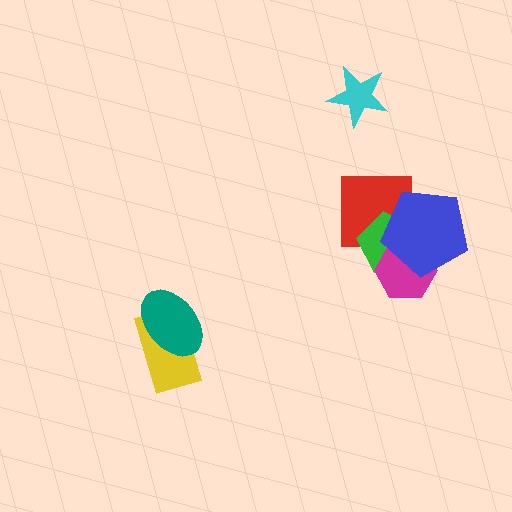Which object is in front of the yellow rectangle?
The teal ellipse is in front of the yellow rectangle.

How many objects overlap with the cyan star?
0 objects overlap with the cyan star.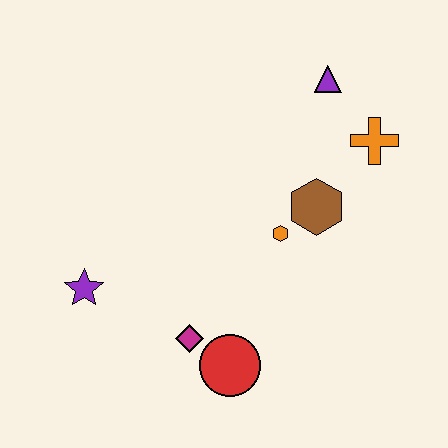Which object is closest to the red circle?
The magenta diamond is closest to the red circle.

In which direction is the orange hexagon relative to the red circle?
The orange hexagon is above the red circle.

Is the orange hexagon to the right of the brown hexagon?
No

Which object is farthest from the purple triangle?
The purple star is farthest from the purple triangle.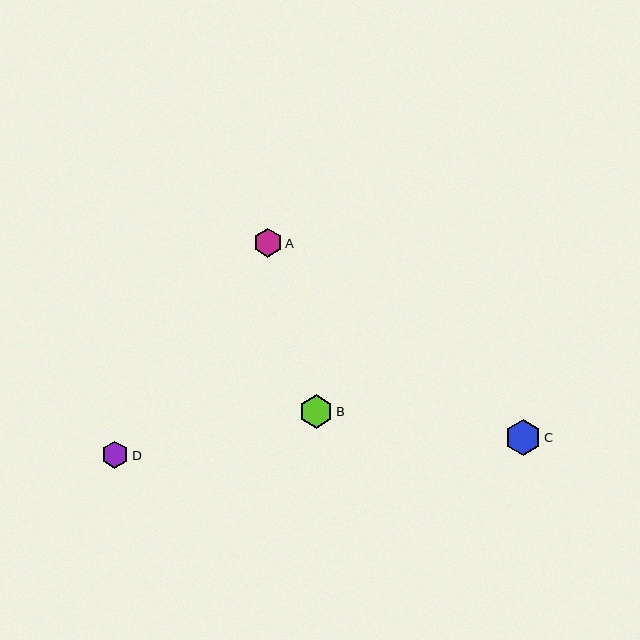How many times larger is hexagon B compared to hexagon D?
Hexagon B is approximately 1.2 times the size of hexagon D.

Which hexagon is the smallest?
Hexagon D is the smallest with a size of approximately 27 pixels.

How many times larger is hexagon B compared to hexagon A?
Hexagon B is approximately 1.1 times the size of hexagon A.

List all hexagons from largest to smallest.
From largest to smallest: C, B, A, D.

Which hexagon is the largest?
Hexagon C is the largest with a size of approximately 36 pixels.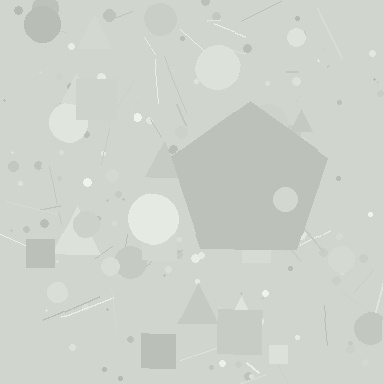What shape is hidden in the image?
A pentagon is hidden in the image.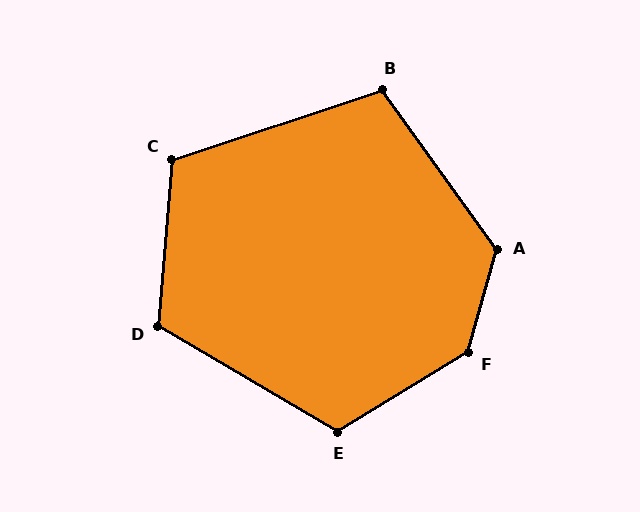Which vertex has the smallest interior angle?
B, at approximately 107 degrees.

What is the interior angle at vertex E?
Approximately 118 degrees (obtuse).